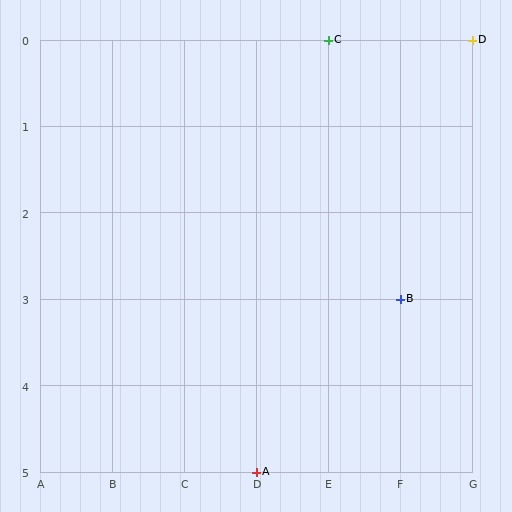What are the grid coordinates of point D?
Point D is at grid coordinates (G, 0).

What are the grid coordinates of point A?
Point A is at grid coordinates (D, 5).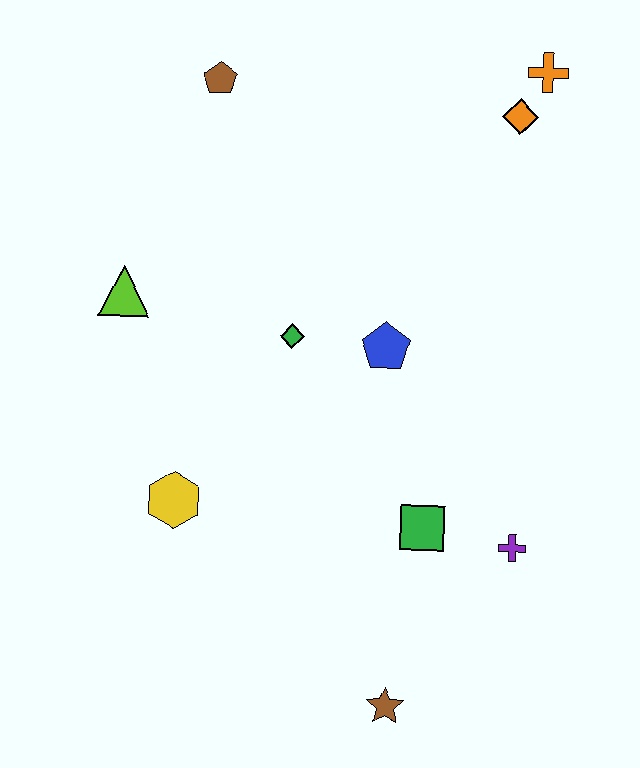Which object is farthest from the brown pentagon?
The brown star is farthest from the brown pentagon.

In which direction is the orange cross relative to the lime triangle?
The orange cross is to the right of the lime triangle.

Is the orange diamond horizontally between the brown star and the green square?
No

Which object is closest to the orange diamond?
The orange cross is closest to the orange diamond.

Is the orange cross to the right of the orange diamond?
Yes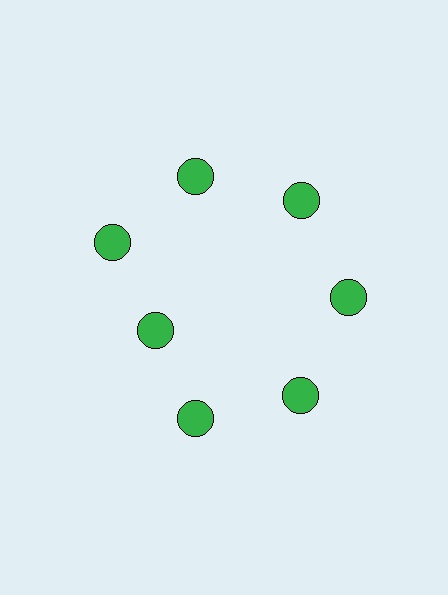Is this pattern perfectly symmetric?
No. The 7 green circles are arranged in a ring, but one element near the 8 o'clock position is pulled inward toward the center, breaking the 7-fold rotational symmetry.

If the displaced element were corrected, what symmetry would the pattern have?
It would have 7-fold rotational symmetry — the pattern would map onto itself every 51 degrees.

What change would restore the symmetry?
The symmetry would be restored by moving it outward, back onto the ring so that all 7 circles sit at equal angles and equal distance from the center.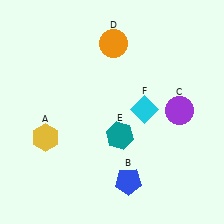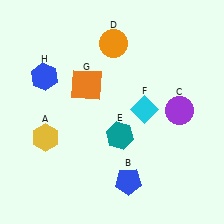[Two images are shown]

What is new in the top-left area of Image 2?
An orange square (G) was added in the top-left area of Image 2.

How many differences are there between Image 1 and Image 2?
There are 2 differences between the two images.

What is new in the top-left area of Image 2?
A blue hexagon (H) was added in the top-left area of Image 2.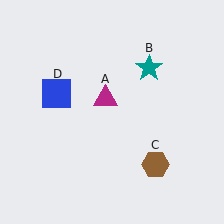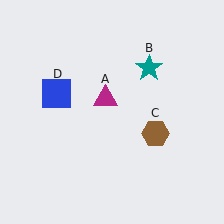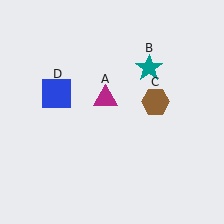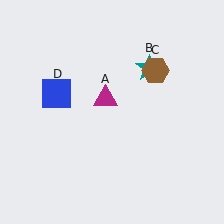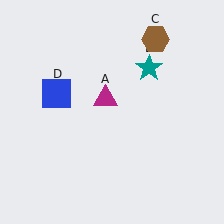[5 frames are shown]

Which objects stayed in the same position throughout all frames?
Magenta triangle (object A) and teal star (object B) and blue square (object D) remained stationary.